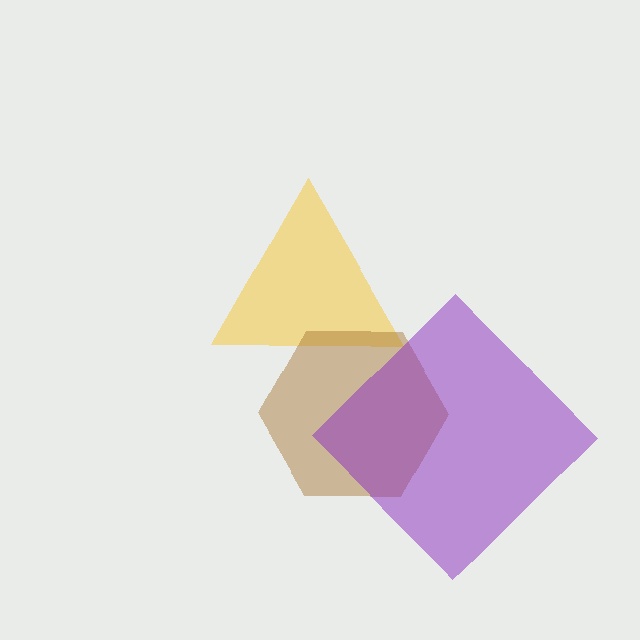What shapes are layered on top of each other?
The layered shapes are: a yellow triangle, a brown hexagon, a purple diamond.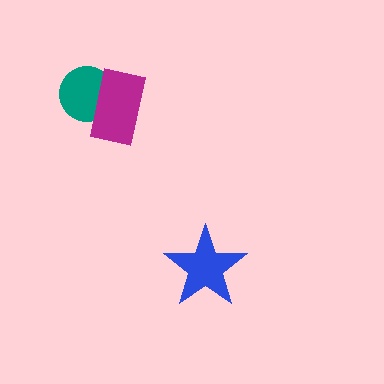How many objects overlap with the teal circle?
1 object overlaps with the teal circle.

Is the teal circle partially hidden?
Yes, it is partially covered by another shape.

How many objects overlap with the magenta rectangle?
1 object overlaps with the magenta rectangle.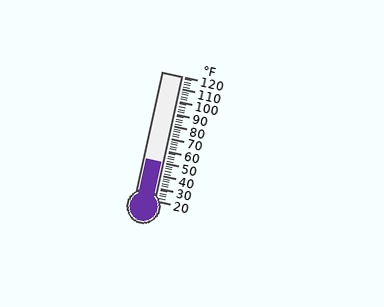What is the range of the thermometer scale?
The thermometer scale ranges from 20°F to 120°F.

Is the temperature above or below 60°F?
The temperature is below 60°F.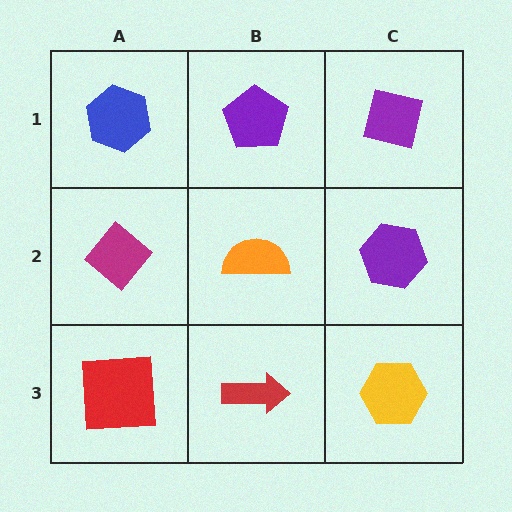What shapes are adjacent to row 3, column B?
An orange semicircle (row 2, column B), a red square (row 3, column A), a yellow hexagon (row 3, column C).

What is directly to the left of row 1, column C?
A purple pentagon.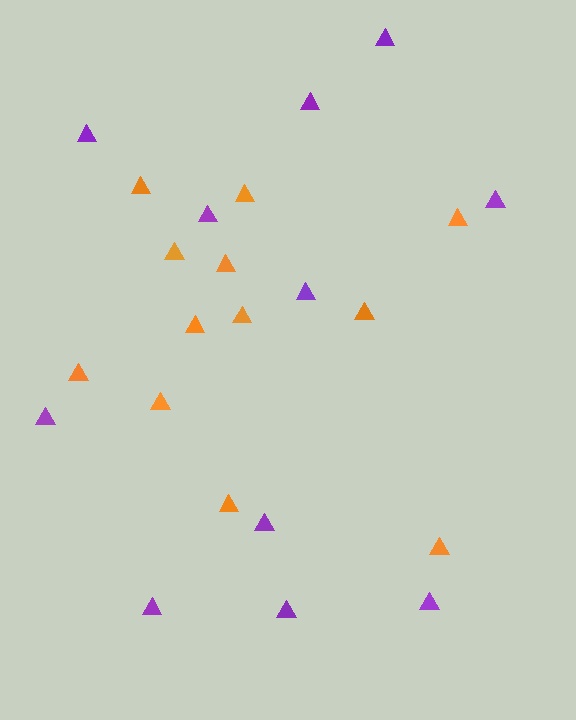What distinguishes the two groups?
There are 2 groups: one group of purple triangles (11) and one group of orange triangles (12).